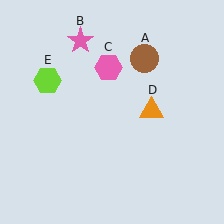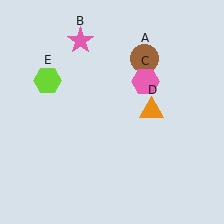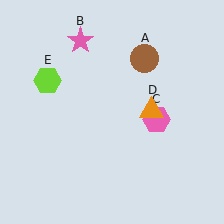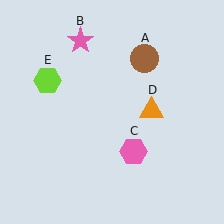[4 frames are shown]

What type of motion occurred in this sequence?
The pink hexagon (object C) rotated clockwise around the center of the scene.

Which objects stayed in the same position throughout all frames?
Brown circle (object A) and pink star (object B) and orange triangle (object D) and lime hexagon (object E) remained stationary.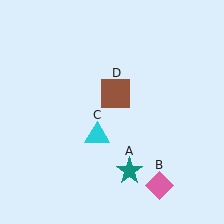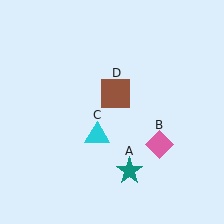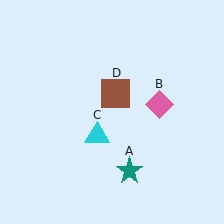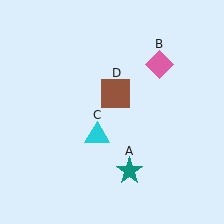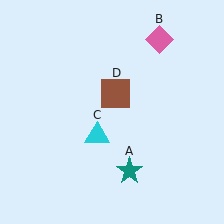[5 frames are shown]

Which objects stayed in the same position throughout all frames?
Teal star (object A) and cyan triangle (object C) and brown square (object D) remained stationary.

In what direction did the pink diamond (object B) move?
The pink diamond (object B) moved up.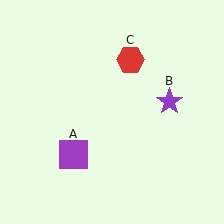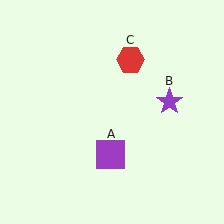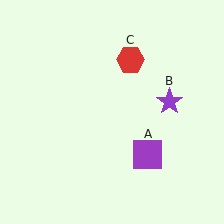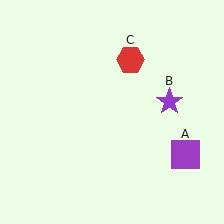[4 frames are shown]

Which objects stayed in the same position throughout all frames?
Purple star (object B) and red hexagon (object C) remained stationary.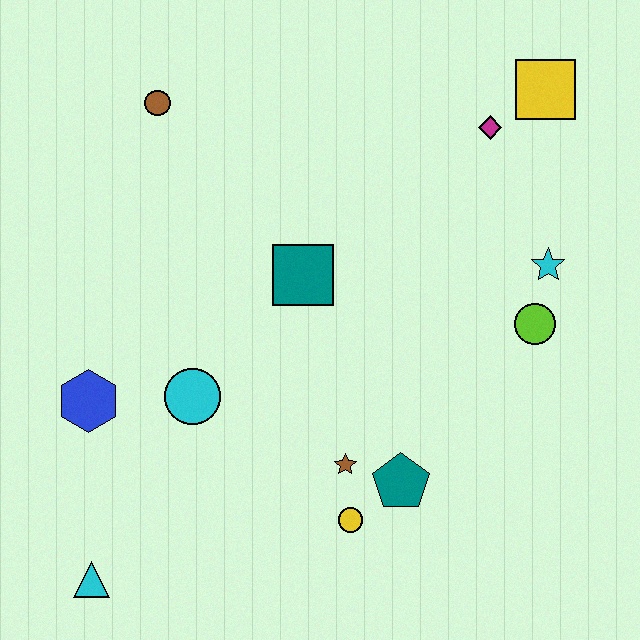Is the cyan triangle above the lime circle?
No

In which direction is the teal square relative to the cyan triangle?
The teal square is above the cyan triangle.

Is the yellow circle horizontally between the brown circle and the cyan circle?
No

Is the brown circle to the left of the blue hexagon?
No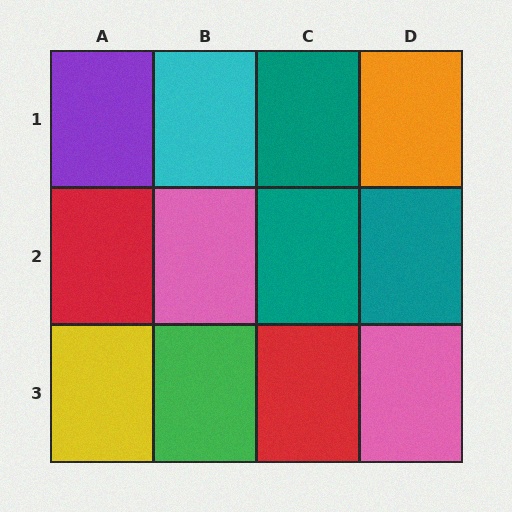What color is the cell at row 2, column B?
Pink.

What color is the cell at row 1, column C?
Teal.